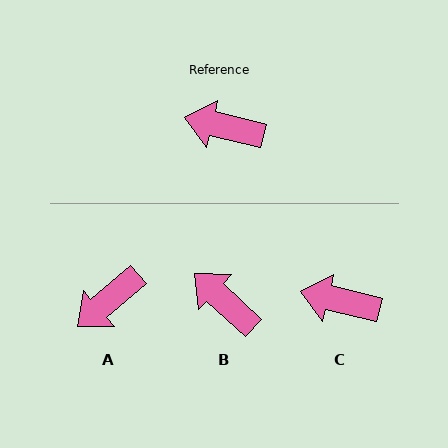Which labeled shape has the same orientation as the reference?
C.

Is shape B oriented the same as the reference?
No, it is off by about 29 degrees.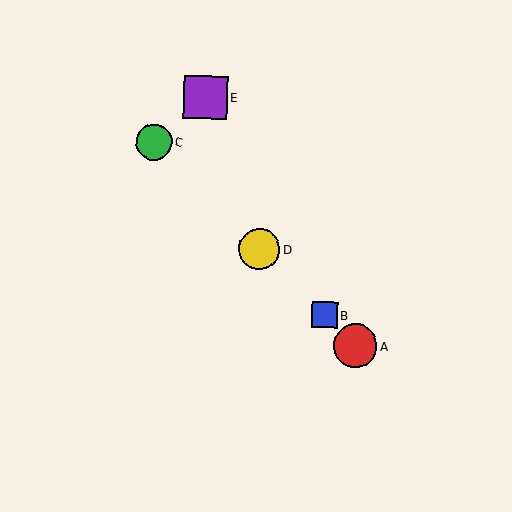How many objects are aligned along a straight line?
4 objects (A, B, C, D) are aligned along a straight line.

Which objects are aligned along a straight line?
Objects A, B, C, D are aligned along a straight line.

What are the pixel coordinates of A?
Object A is at (355, 346).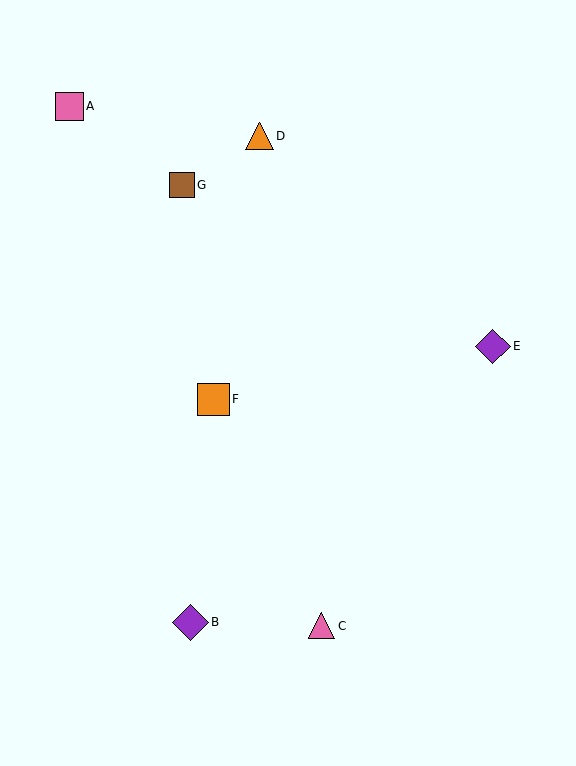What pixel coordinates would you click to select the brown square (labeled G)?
Click at (182, 185) to select the brown square G.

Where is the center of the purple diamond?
The center of the purple diamond is at (190, 622).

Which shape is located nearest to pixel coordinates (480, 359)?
The purple diamond (labeled E) at (493, 346) is nearest to that location.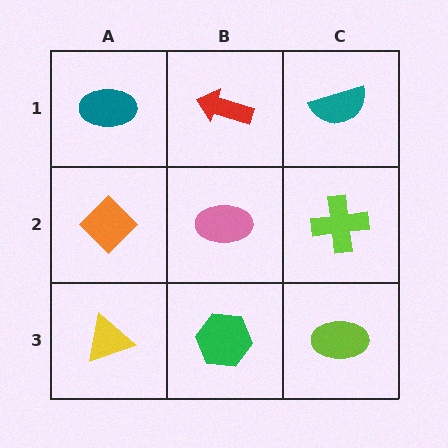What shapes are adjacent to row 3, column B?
A pink ellipse (row 2, column B), a yellow triangle (row 3, column A), a lime ellipse (row 3, column C).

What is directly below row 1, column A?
An orange diamond.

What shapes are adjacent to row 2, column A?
A teal ellipse (row 1, column A), a yellow triangle (row 3, column A), a pink ellipse (row 2, column B).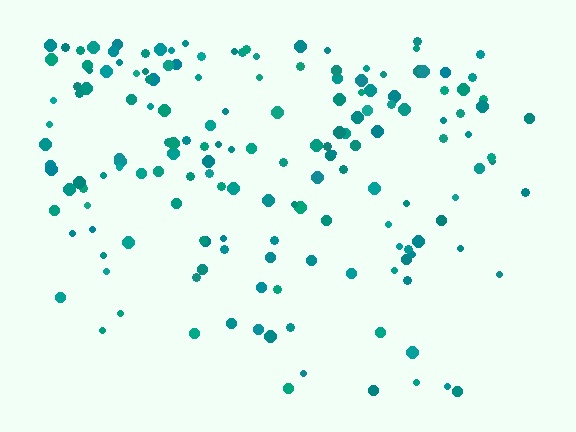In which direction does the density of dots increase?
From bottom to top, with the top side densest.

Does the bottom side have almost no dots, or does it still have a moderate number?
Still a moderate number, just noticeably fewer than the top.